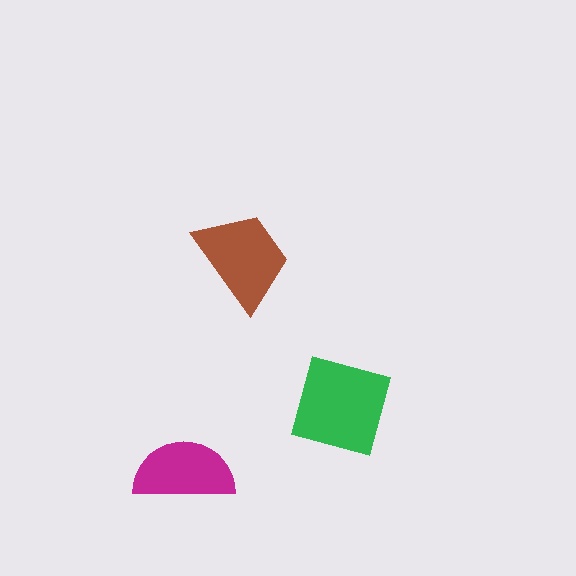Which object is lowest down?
The magenta semicircle is bottommost.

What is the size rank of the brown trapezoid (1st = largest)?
2nd.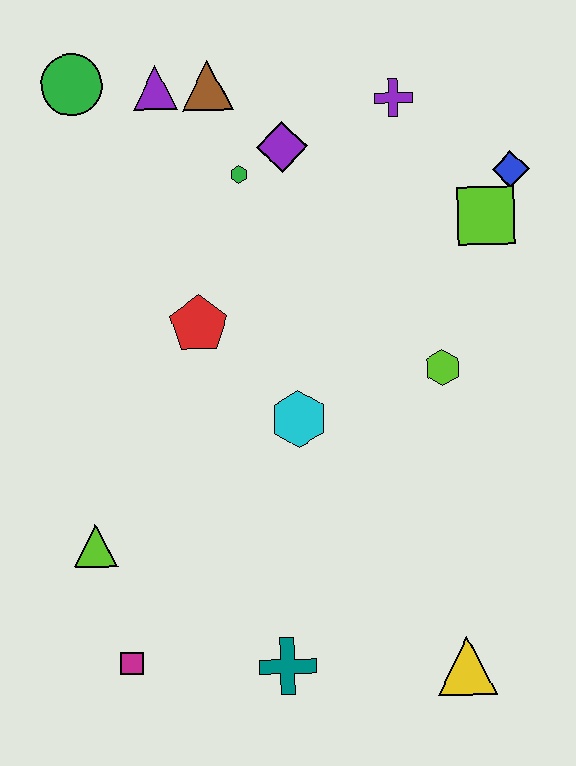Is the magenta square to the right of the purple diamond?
No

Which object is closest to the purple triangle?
The brown triangle is closest to the purple triangle.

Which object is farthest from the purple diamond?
The yellow triangle is farthest from the purple diamond.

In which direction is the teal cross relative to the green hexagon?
The teal cross is below the green hexagon.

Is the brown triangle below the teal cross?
No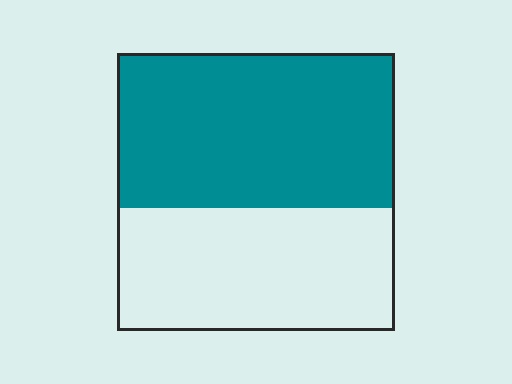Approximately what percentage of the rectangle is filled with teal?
Approximately 55%.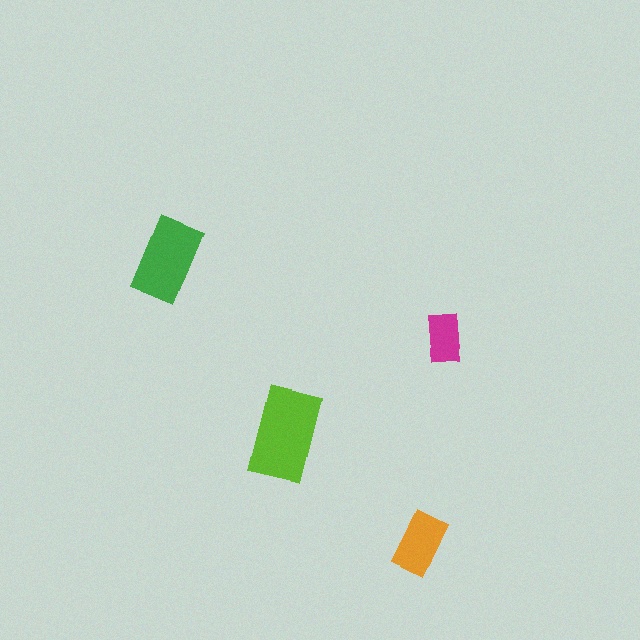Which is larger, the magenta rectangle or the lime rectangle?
The lime one.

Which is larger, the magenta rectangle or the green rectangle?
The green one.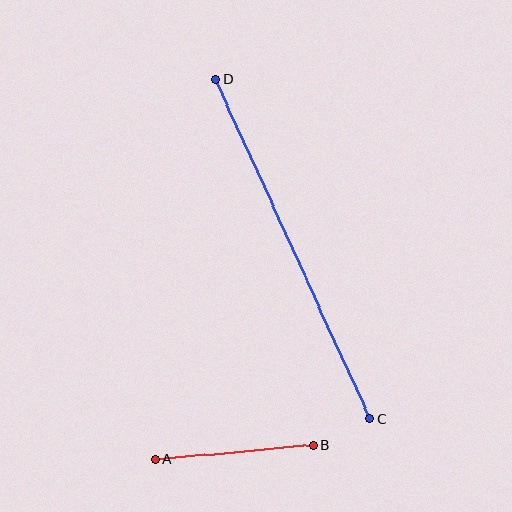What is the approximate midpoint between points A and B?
The midpoint is at approximately (234, 452) pixels.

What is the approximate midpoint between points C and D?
The midpoint is at approximately (293, 249) pixels.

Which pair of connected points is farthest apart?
Points C and D are farthest apart.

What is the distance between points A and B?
The distance is approximately 159 pixels.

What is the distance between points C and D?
The distance is approximately 374 pixels.